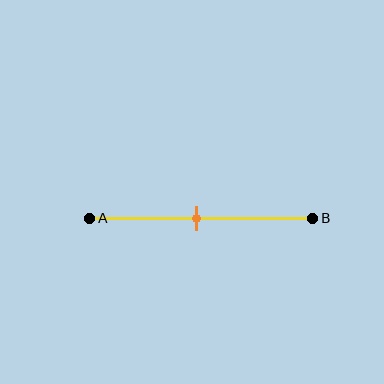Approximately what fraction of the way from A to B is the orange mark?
The orange mark is approximately 50% of the way from A to B.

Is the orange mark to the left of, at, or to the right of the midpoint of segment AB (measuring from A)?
The orange mark is approximately at the midpoint of segment AB.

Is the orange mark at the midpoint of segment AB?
Yes, the mark is approximately at the midpoint.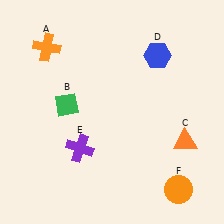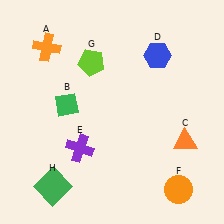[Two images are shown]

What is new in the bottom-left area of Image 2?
A green square (H) was added in the bottom-left area of Image 2.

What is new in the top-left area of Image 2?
A lime pentagon (G) was added in the top-left area of Image 2.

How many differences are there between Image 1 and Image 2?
There are 2 differences between the two images.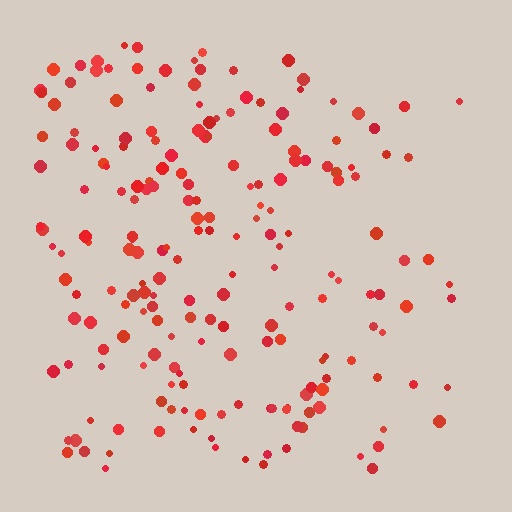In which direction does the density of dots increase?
From right to left, with the left side densest.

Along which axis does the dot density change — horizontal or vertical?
Horizontal.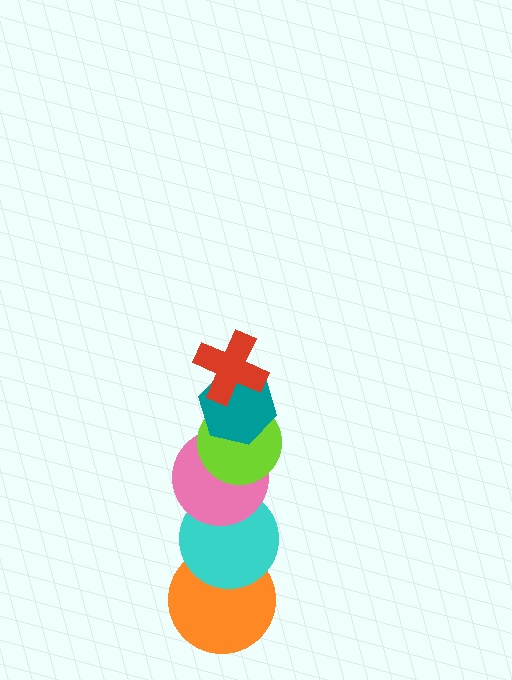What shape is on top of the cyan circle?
The pink circle is on top of the cyan circle.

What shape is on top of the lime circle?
The teal hexagon is on top of the lime circle.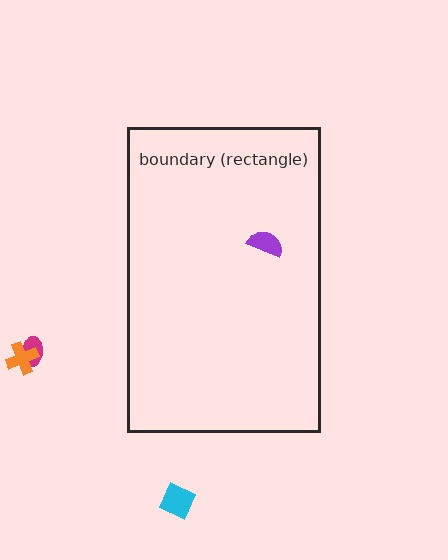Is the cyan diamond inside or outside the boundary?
Outside.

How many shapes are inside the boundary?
1 inside, 3 outside.